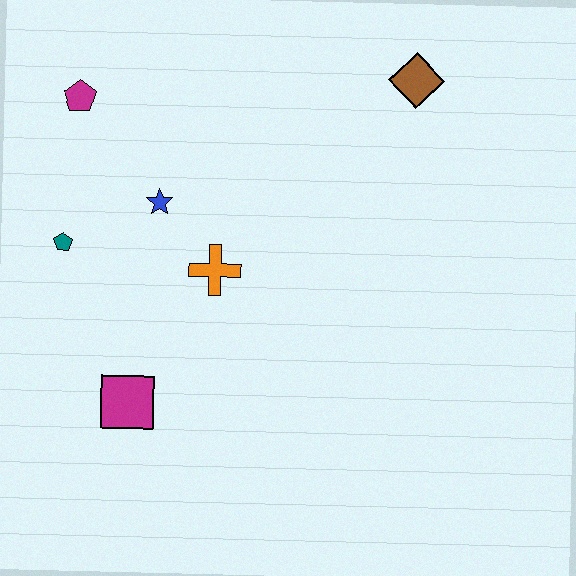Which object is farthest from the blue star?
The brown diamond is farthest from the blue star.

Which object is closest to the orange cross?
The blue star is closest to the orange cross.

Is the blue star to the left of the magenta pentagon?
No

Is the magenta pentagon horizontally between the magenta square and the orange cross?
No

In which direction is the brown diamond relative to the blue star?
The brown diamond is to the right of the blue star.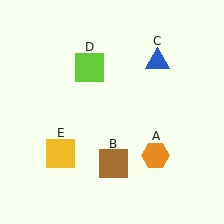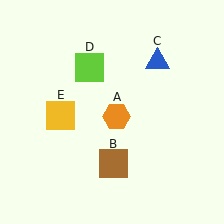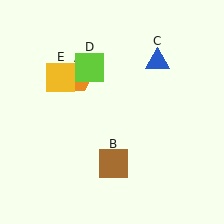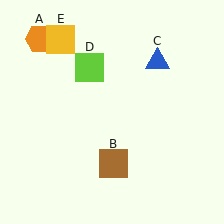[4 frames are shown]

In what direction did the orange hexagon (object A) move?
The orange hexagon (object A) moved up and to the left.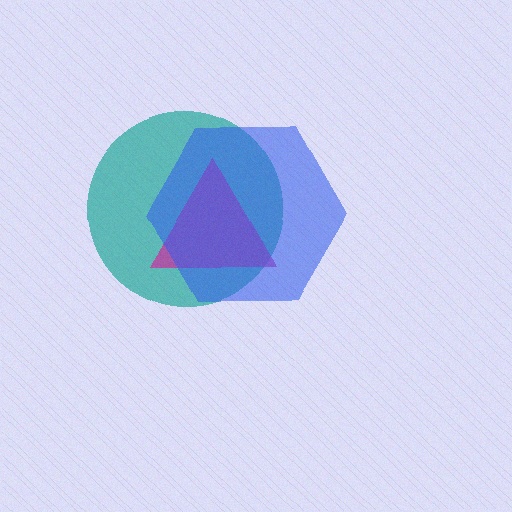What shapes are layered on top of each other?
The layered shapes are: a teal circle, a magenta triangle, a blue hexagon.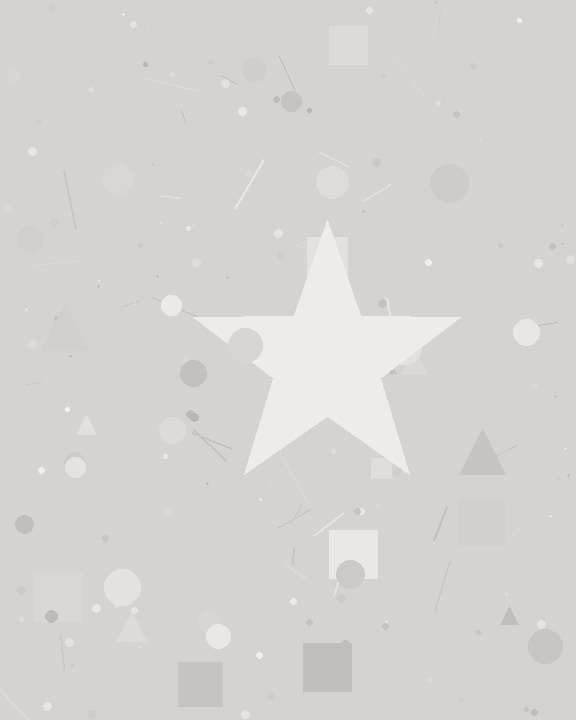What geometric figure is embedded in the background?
A star is embedded in the background.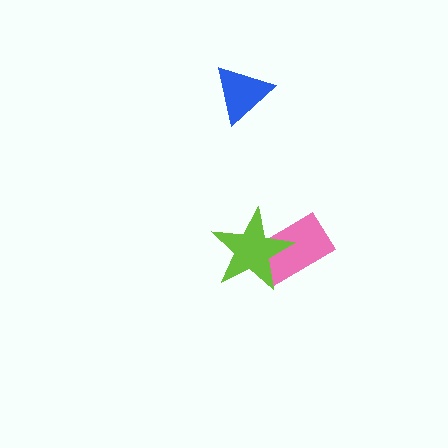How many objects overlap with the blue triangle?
0 objects overlap with the blue triangle.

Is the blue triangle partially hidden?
No, no other shape covers it.